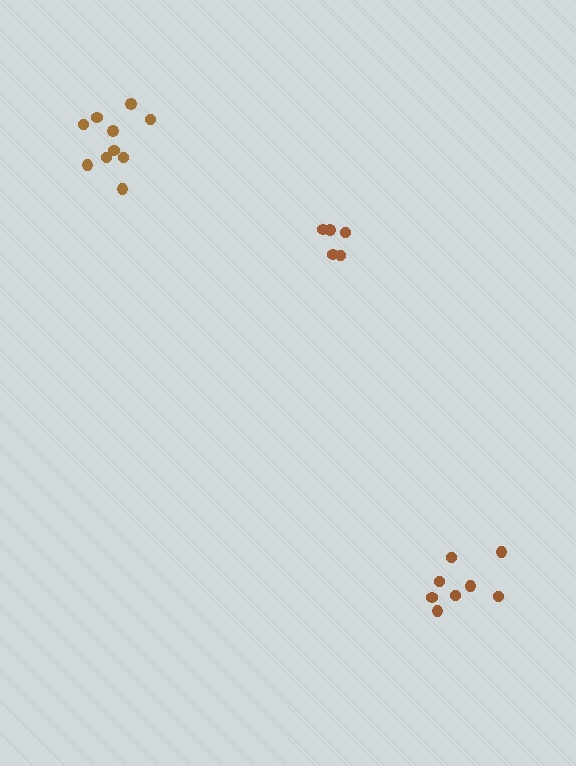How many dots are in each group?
Group 1: 8 dots, Group 2: 10 dots, Group 3: 5 dots (23 total).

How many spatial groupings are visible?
There are 3 spatial groupings.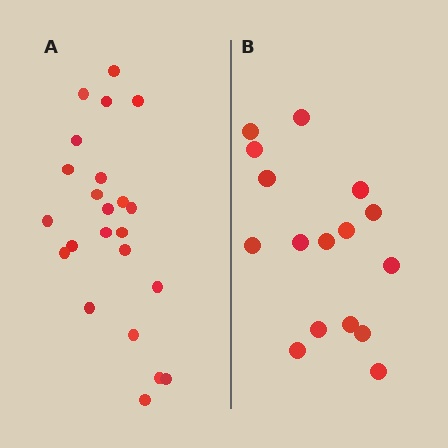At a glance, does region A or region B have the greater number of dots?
Region A (the left region) has more dots.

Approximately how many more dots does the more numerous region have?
Region A has roughly 8 or so more dots than region B.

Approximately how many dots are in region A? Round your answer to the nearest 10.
About 20 dots. (The exact count is 23, which rounds to 20.)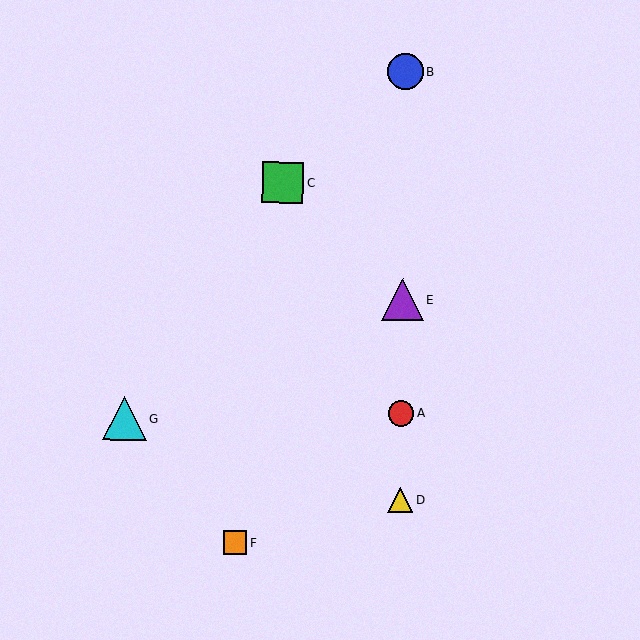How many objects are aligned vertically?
4 objects (A, B, D, E) are aligned vertically.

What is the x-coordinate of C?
Object C is at x≈283.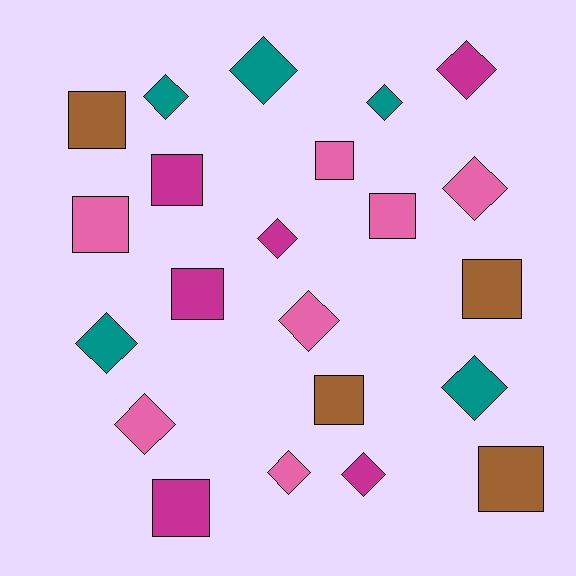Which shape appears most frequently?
Diamond, with 12 objects.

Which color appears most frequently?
Pink, with 7 objects.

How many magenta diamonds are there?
There are 3 magenta diamonds.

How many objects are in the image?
There are 22 objects.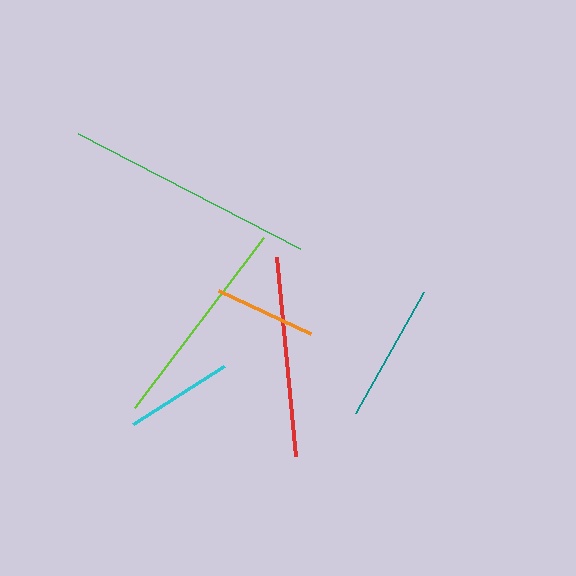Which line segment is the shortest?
The orange line is the shortest at approximately 101 pixels.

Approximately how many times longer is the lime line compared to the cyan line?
The lime line is approximately 2.0 times the length of the cyan line.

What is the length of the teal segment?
The teal segment is approximately 139 pixels long.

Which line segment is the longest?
The green line is the longest at approximately 250 pixels.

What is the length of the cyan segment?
The cyan segment is approximately 109 pixels long.